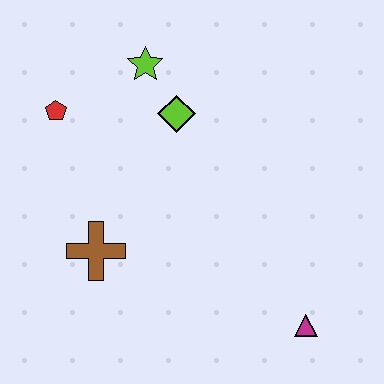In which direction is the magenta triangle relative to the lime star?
The magenta triangle is below the lime star.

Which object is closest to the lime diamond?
The lime star is closest to the lime diamond.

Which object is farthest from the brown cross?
The magenta triangle is farthest from the brown cross.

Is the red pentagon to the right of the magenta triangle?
No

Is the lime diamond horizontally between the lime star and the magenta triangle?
Yes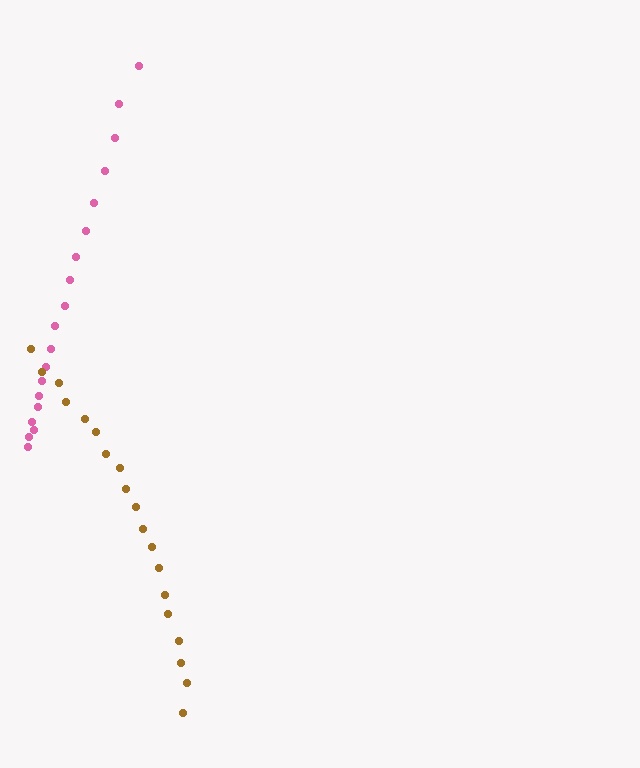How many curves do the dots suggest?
There are 2 distinct paths.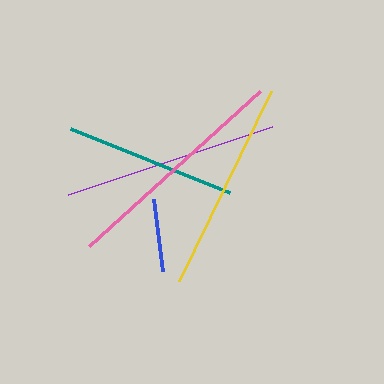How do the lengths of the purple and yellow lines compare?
The purple and yellow lines are approximately the same length.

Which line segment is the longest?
The pink line is the longest at approximately 231 pixels.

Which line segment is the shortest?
The blue line is the shortest at approximately 72 pixels.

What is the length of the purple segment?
The purple segment is approximately 216 pixels long.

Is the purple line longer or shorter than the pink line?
The pink line is longer than the purple line.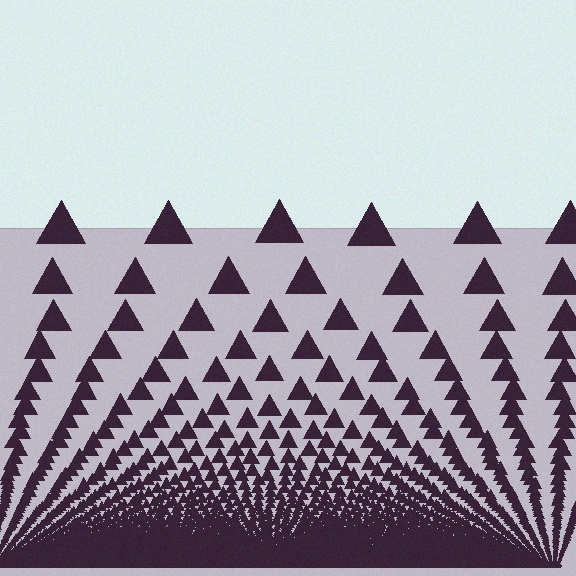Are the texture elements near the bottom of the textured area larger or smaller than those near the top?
Smaller. The gradient is inverted — elements near the bottom are smaller and denser.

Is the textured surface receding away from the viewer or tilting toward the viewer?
The surface appears to tilt toward the viewer. Texture elements get larger and sparser toward the top.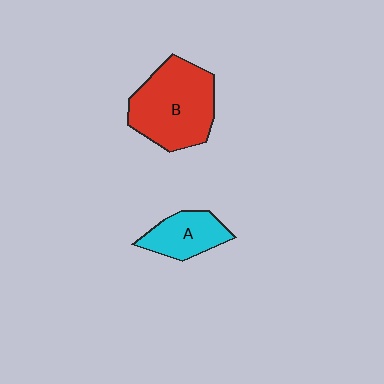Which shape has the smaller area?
Shape A (cyan).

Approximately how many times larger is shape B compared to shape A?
Approximately 2.0 times.